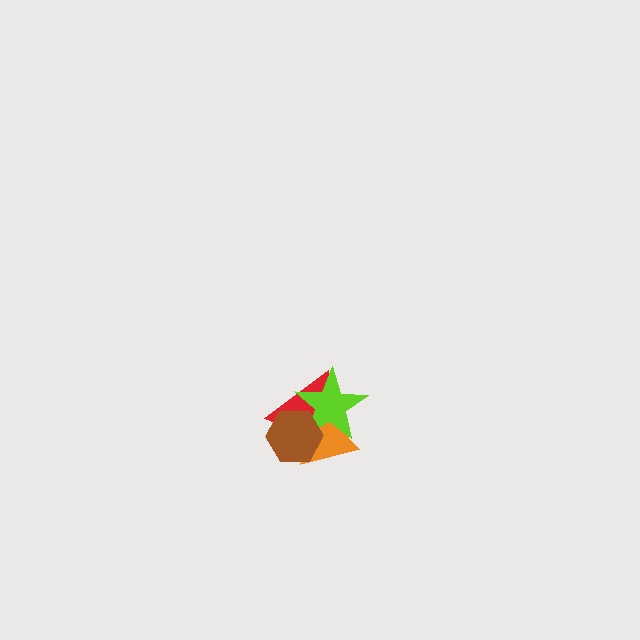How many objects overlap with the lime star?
3 objects overlap with the lime star.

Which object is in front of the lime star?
The brown hexagon is in front of the lime star.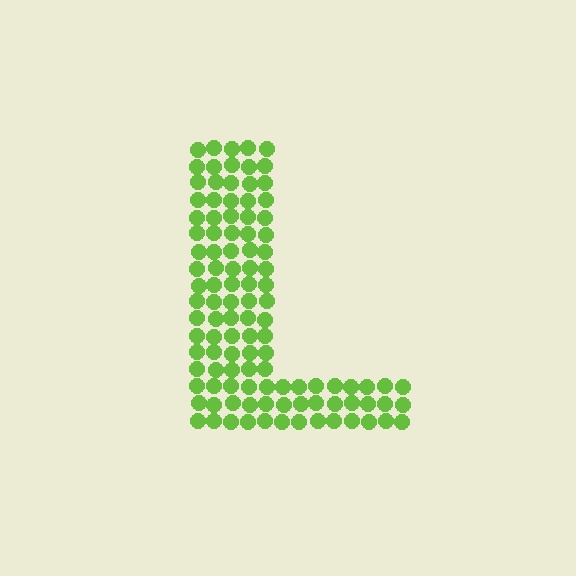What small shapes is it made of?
It is made of small circles.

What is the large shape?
The large shape is the letter L.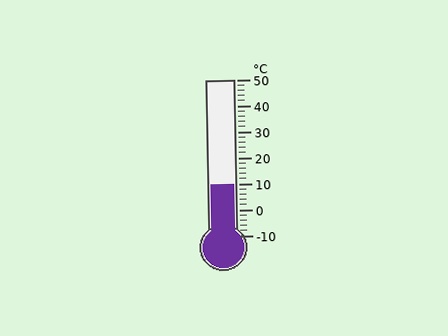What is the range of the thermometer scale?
The thermometer scale ranges from -10°C to 50°C.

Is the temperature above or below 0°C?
The temperature is above 0°C.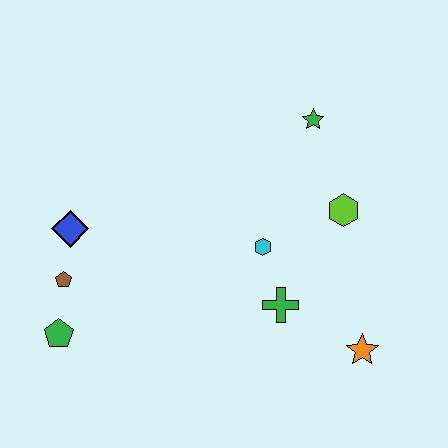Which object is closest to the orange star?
The green cross is closest to the orange star.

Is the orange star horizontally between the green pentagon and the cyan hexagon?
No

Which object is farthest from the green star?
The green pentagon is farthest from the green star.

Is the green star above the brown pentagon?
Yes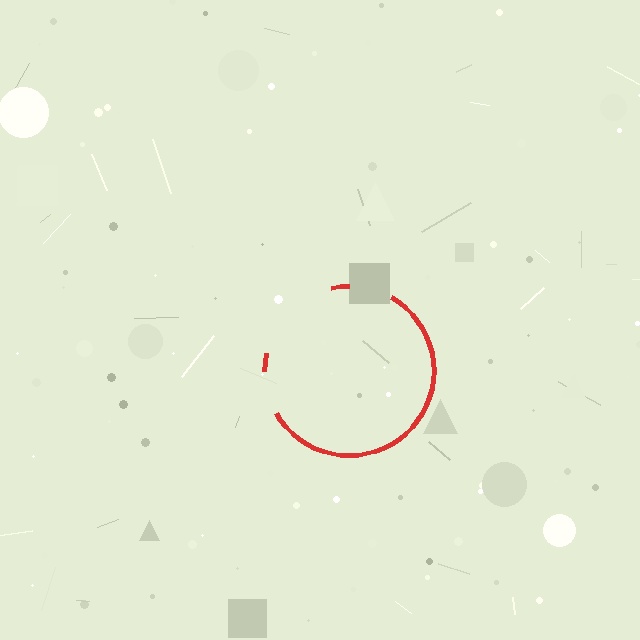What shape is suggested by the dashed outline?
The dashed outline suggests a circle.